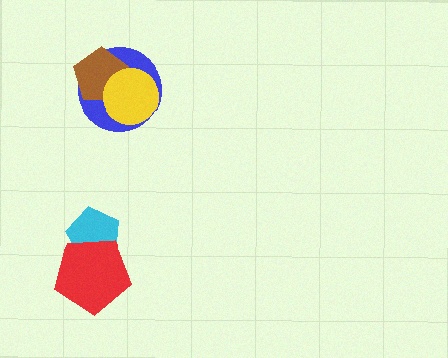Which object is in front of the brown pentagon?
The yellow circle is in front of the brown pentagon.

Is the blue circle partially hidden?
Yes, it is partially covered by another shape.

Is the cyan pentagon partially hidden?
Yes, it is partially covered by another shape.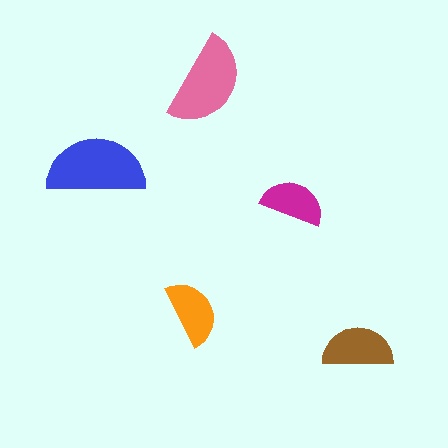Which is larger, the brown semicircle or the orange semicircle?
The brown one.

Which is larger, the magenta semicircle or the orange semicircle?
The orange one.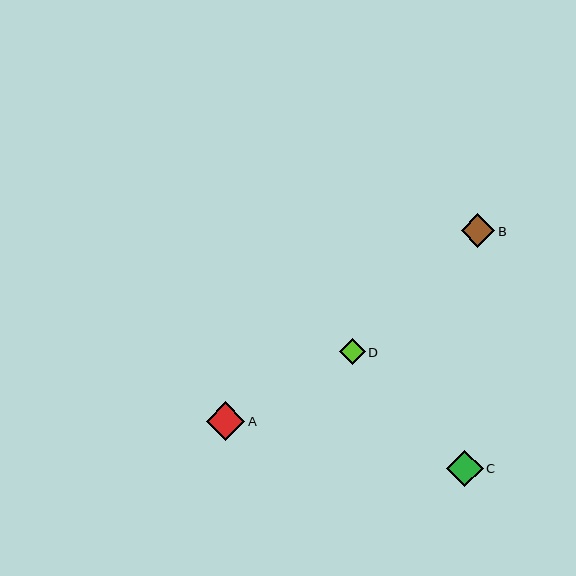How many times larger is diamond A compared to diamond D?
Diamond A is approximately 1.5 times the size of diamond D.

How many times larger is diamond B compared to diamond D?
Diamond B is approximately 1.3 times the size of diamond D.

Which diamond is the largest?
Diamond A is the largest with a size of approximately 39 pixels.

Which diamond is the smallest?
Diamond D is the smallest with a size of approximately 26 pixels.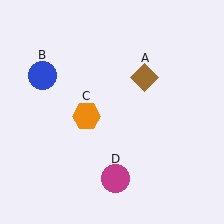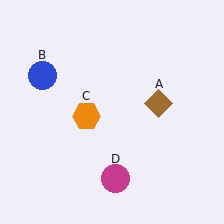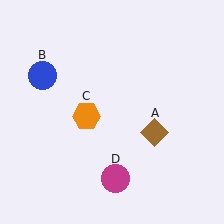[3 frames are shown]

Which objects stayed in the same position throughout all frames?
Blue circle (object B) and orange hexagon (object C) and magenta circle (object D) remained stationary.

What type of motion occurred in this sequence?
The brown diamond (object A) rotated clockwise around the center of the scene.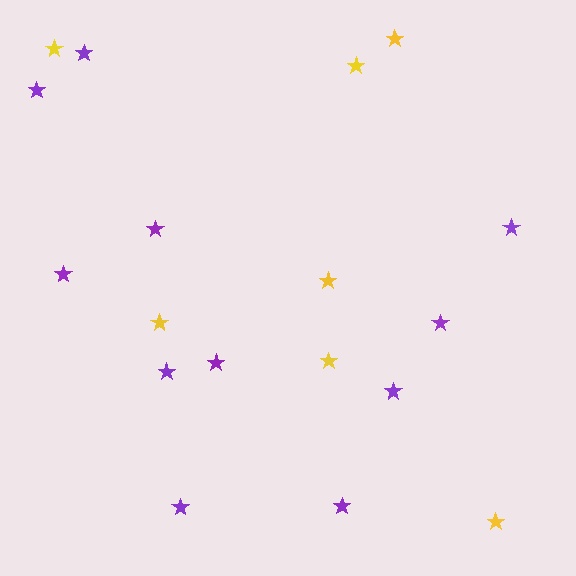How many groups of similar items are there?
There are 2 groups: one group of yellow stars (7) and one group of purple stars (11).